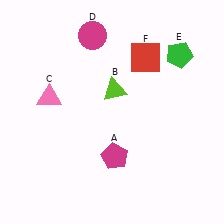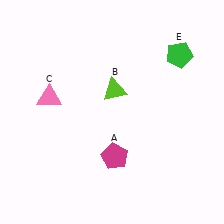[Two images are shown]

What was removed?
The magenta circle (D), the red square (F) were removed in Image 2.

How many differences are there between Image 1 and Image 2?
There are 2 differences between the two images.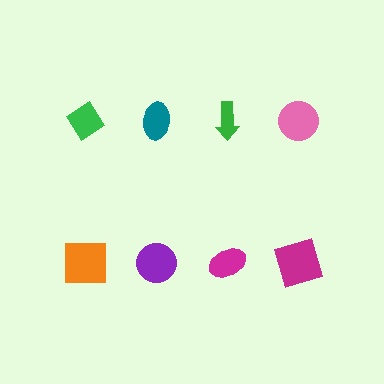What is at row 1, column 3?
A green arrow.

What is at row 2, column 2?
A purple circle.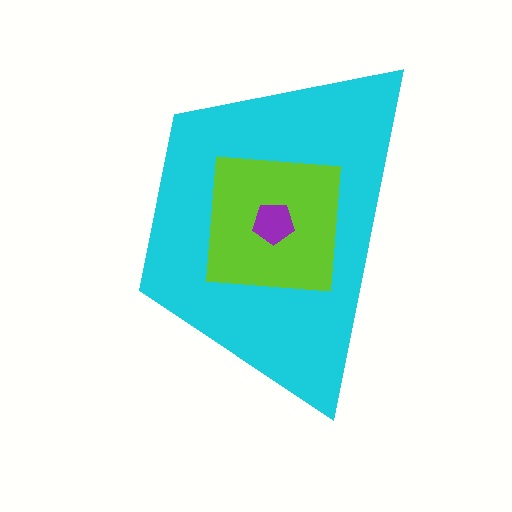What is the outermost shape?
The cyan trapezoid.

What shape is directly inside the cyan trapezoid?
The lime square.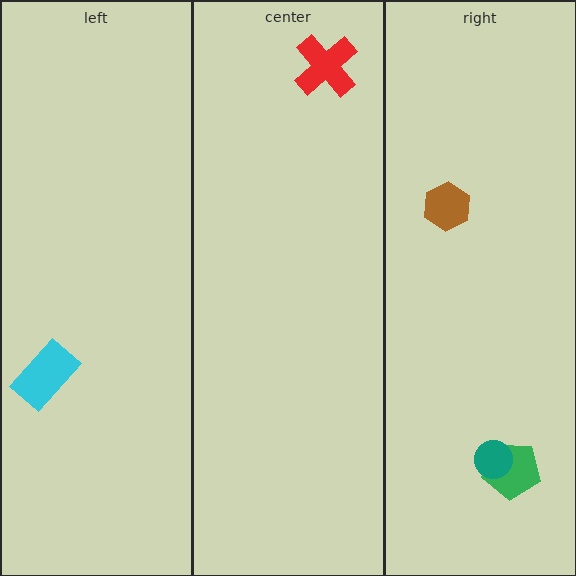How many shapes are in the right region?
3.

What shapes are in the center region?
The red cross.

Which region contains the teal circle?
The right region.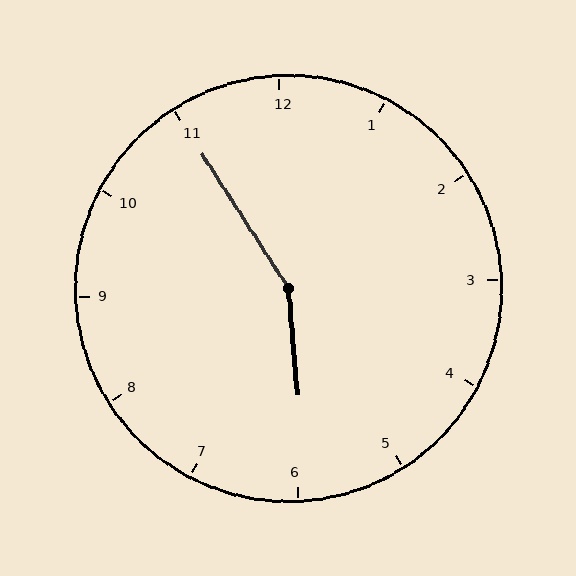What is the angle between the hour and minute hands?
Approximately 152 degrees.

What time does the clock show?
5:55.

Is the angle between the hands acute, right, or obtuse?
It is obtuse.